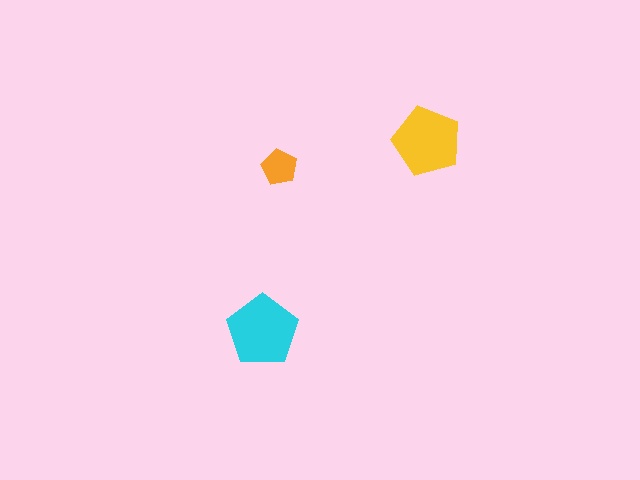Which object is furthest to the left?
The cyan pentagon is leftmost.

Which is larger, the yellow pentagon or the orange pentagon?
The yellow one.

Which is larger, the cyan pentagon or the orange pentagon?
The cyan one.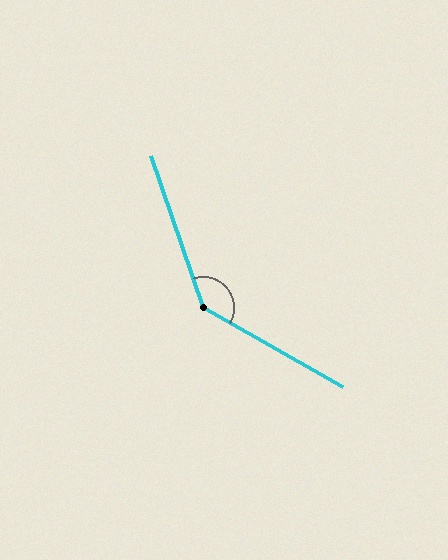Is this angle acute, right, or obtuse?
It is obtuse.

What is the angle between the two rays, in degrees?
Approximately 139 degrees.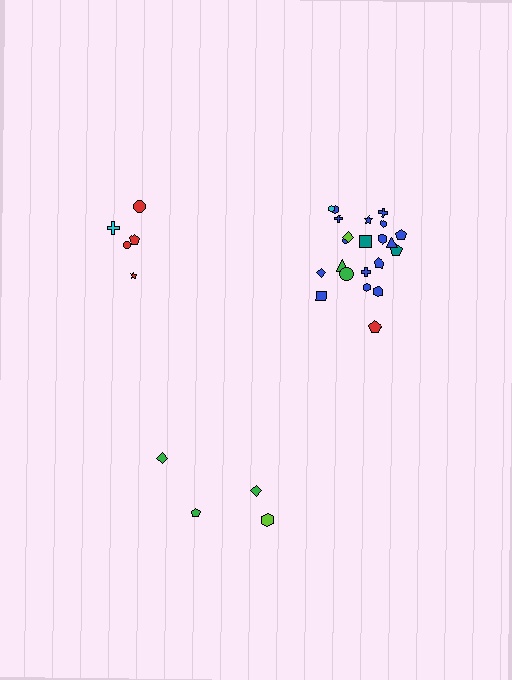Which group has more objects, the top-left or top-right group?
The top-right group.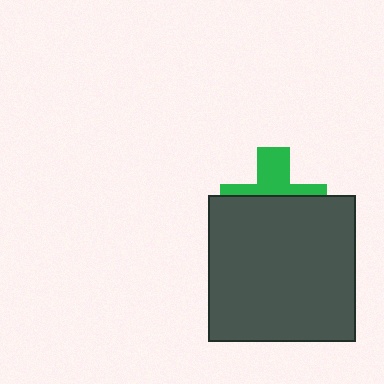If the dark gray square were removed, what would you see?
You would see the complete green cross.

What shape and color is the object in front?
The object in front is a dark gray square.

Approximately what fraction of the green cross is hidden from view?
Roughly 59% of the green cross is hidden behind the dark gray square.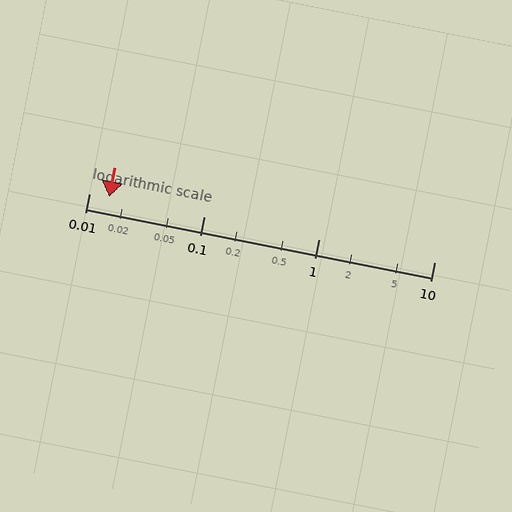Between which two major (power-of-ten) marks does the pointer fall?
The pointer is between 0.01 and 0.1.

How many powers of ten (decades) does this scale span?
The scale spans 3 decades, from 0.01 to 10.